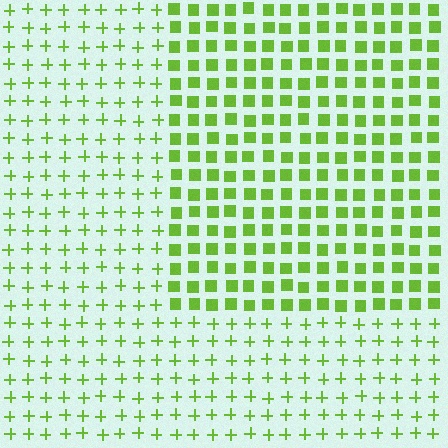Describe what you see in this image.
The image is filled with small lime elements arranged in a uniform grid. A rectangle-shaped region contains squares, while the surrounding area contains plus signs. The boundary is defined purely by the change in element shape.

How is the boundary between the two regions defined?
The boundary is defined by a change in element shape: squares inside vs. plus signs outside. All elements share the same color and spacing.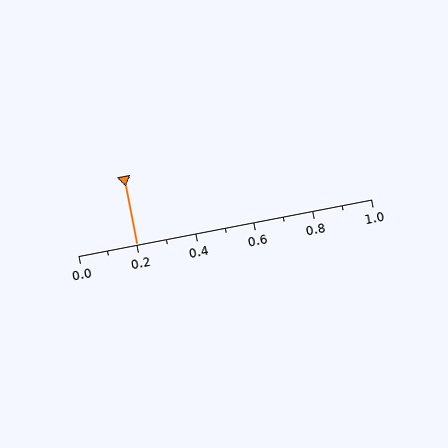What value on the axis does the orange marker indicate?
The marker indicates approximately 0.2.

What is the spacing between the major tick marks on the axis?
The major ticks are spaced 0.2 apart.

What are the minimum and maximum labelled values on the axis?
The axis runs from 0.0 to 1.0.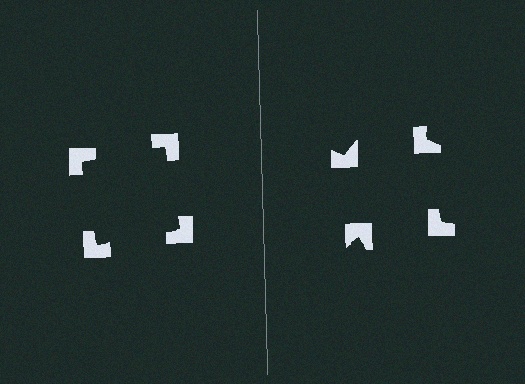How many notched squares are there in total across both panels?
8 — 4 on each side.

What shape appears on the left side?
An illusory square.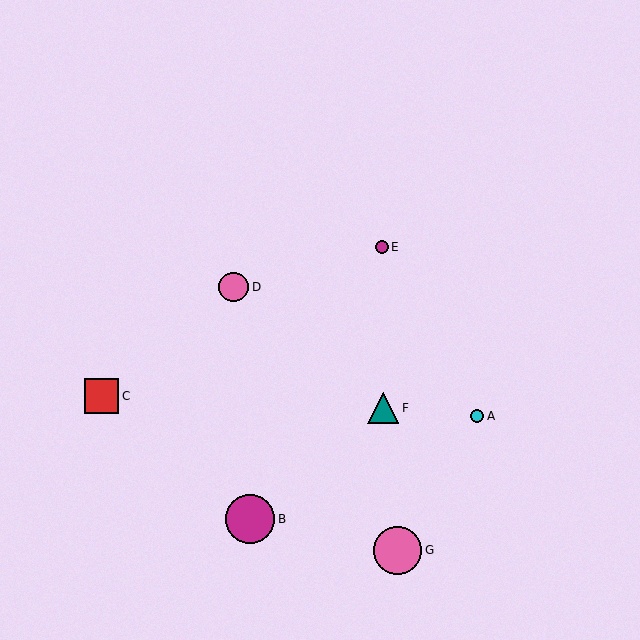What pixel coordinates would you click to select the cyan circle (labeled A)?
Click at (477, 416) to select the cyan circle A.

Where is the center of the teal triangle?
The center of the teal triangle is at (383, 408).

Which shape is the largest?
The magenta circle (labeled B) is the largest.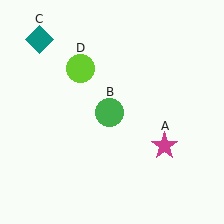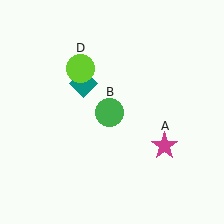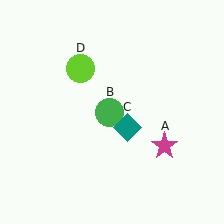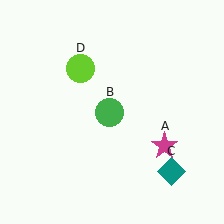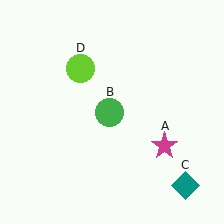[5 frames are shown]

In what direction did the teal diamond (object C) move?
The teal diamond (object C) moved down and to the right.